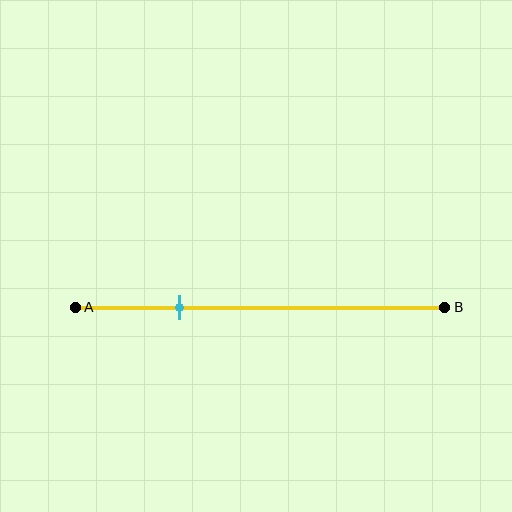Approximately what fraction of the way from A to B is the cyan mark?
The cyan mark is approximately 30% of the way from A to B.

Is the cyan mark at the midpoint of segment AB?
No, the mark is at about 30% from A, not at the 50% midpoint.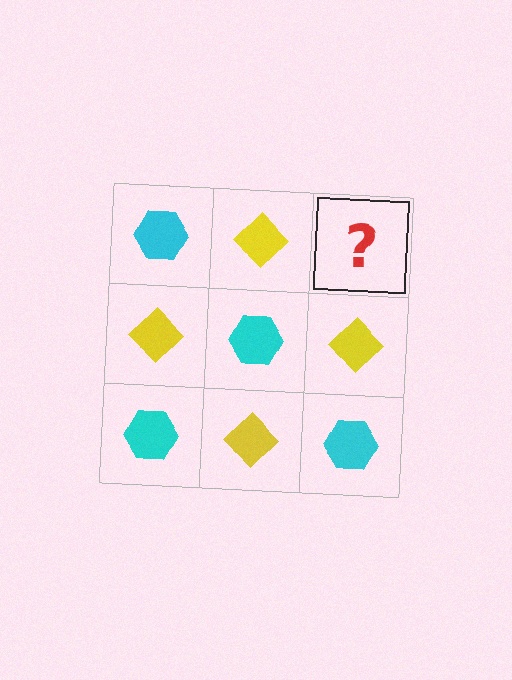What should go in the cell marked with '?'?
The missing cell should contain a cyan hexagon.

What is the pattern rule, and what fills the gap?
The rule is that it alternates cyan hexagon and yellow diamond in a checkerboard pattern. The gap should be filled with a cyan hexagon.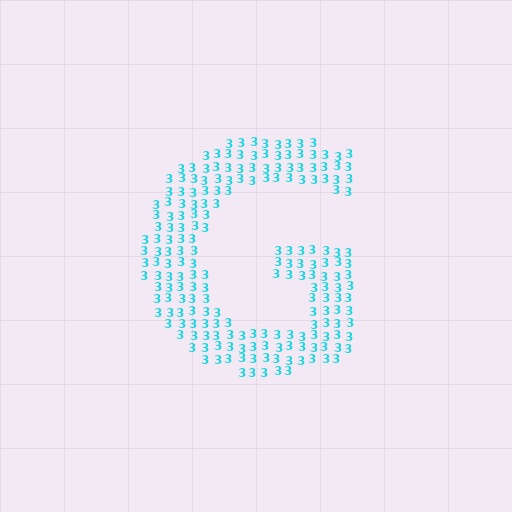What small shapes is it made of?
It is made of small digit 3's.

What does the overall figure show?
The overall figure shows the letter G.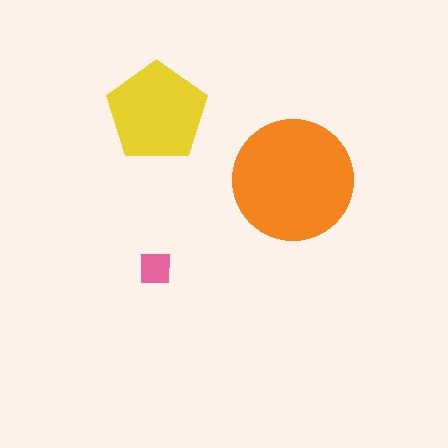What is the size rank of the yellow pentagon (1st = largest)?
2nd.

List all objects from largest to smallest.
The orange circle, the yellow pentagon, the pink square.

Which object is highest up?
The yellow pentagon is topmost.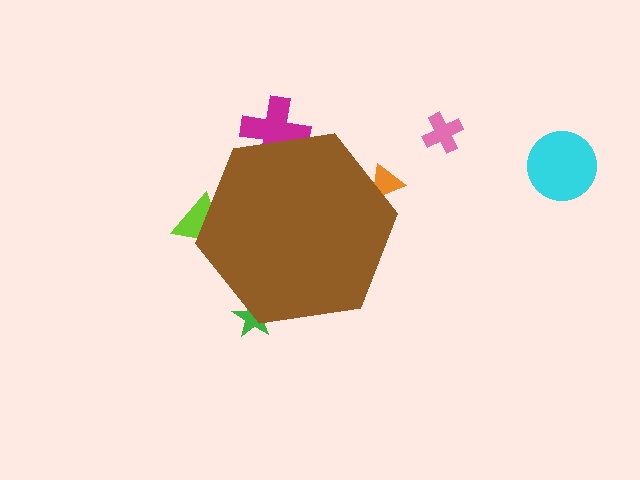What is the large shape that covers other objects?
A brown hexagon.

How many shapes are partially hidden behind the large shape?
4 shapes are partially hidden.